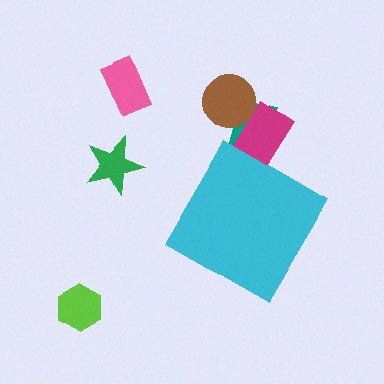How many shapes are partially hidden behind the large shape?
2 shapes are partially hidden.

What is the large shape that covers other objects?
A cyan diamond.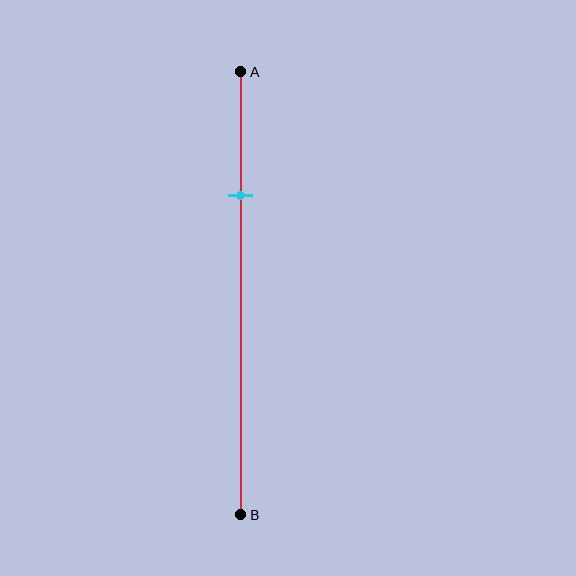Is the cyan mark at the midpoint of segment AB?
No, the mark is at about 30% from A, not at the 50% midpoint.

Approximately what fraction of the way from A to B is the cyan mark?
The cyan mark is approximately 30% of the way from A to B.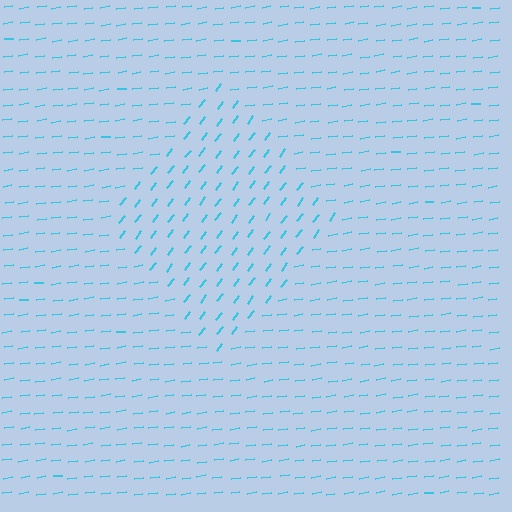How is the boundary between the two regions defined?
The boundary is defined purely by a change in line orientation (approximately 45 degrees difference). All lines are the same color and thickness.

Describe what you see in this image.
The image is filled with small cyan line segments. A diamond region in the image has lines oriented differently from the surrounding lines, creating a visible texture boundary.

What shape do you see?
I see a diamond.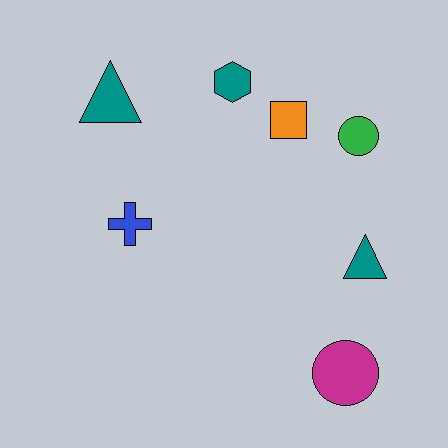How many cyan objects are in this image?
There are no cyan objects.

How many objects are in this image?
There are 7 objects.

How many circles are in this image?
There are 2 circles.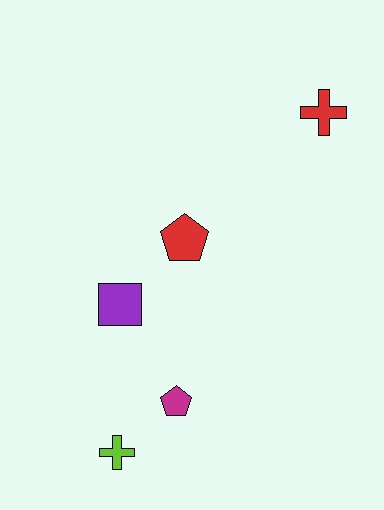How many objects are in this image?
There are 5 objects.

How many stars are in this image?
There are no stars.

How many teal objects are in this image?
There are no teal objects.